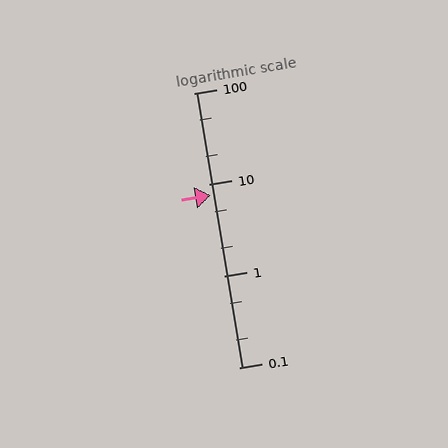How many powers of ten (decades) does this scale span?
The scale spans 3 decades, from 0.1 to 100.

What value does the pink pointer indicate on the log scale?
The pointer indicates approximately 7.7.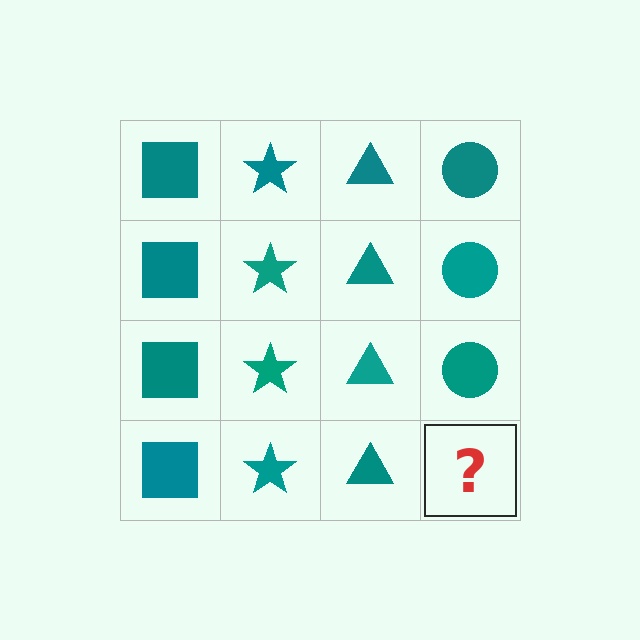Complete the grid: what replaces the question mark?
The question mark should be replaced with a teal circle.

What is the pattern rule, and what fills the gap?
The rule is that each column has a consistent shape. The gap should be filled with a teal circle.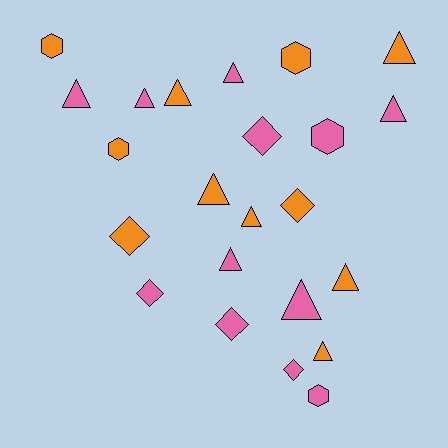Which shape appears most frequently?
Triangle, with 12 objects.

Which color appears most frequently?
Pink, with 12 objects.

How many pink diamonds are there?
There are 4 pink diamonds.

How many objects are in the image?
There are 23 objects.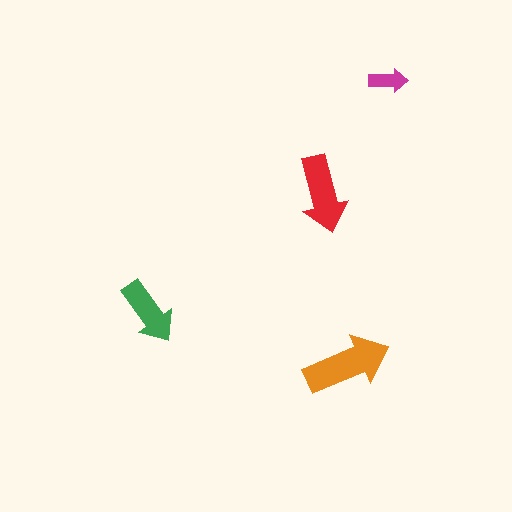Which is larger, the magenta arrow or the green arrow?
The green one.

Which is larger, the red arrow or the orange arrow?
The orange one.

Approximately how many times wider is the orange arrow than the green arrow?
About 1.5 times wider.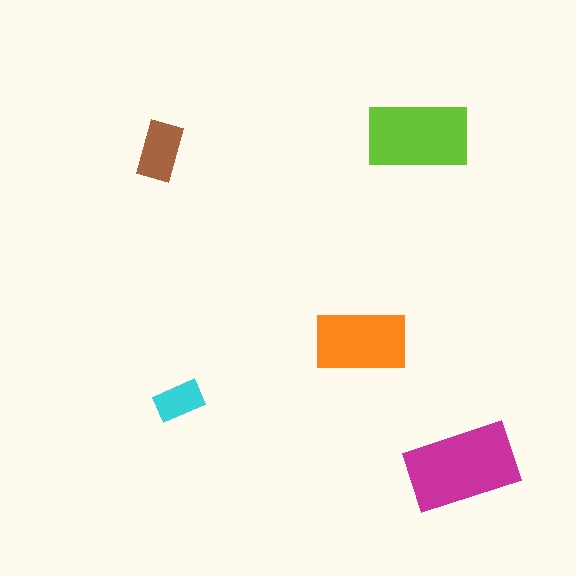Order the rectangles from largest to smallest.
the magenta one, the lime one, the orange one, the brown one, the cyan one.